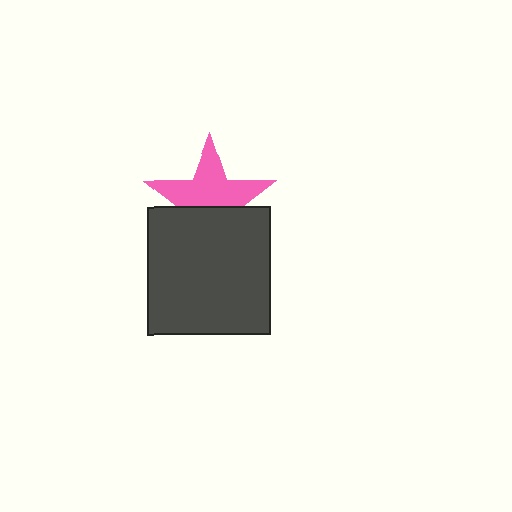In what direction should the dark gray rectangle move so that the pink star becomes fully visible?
The dark gray rectangle should move down. That is the shortest direction to clear the overlap and leave the pink star fully visible.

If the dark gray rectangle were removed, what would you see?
You would see the complete pink star.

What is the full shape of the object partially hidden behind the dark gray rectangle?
The partially hidden object is a pink star.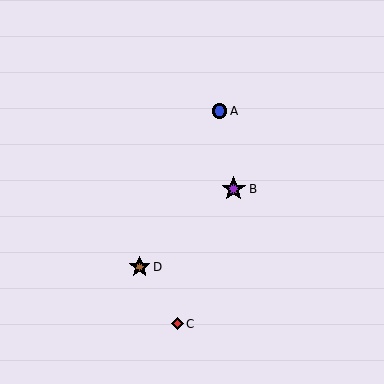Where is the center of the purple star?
The center of the purple star is at (234, 189).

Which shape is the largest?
The purple star (labeled B) is the largest.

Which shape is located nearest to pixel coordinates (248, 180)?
The purple star (labeled B) at (234, 189) is nearest to that location.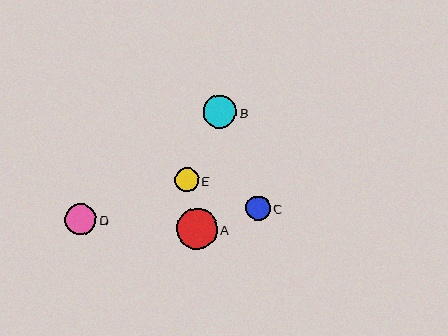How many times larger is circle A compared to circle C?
Circle A is approximately 1.6 times the size of circle C.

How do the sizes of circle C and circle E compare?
Circle C and circle E are approximately the same size.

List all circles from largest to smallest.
From largest to smallest: A, B, D, C, E.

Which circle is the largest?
Circle A is the largest with a size of approximately 41 pixels.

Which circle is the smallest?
Circle E is the smallest with a size of approximately 24 pixels.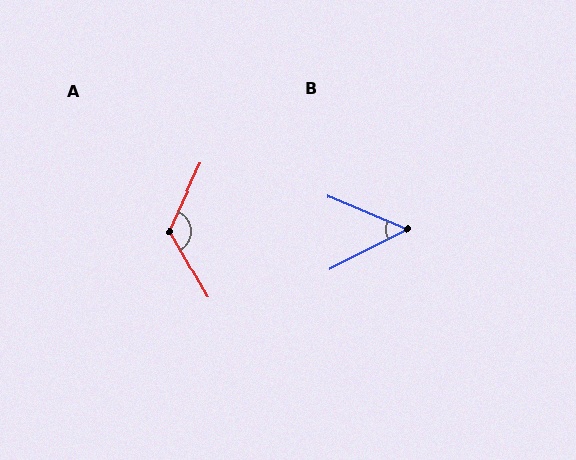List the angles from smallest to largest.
B (49°), A (126°).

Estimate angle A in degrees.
Approximately 126 degrees.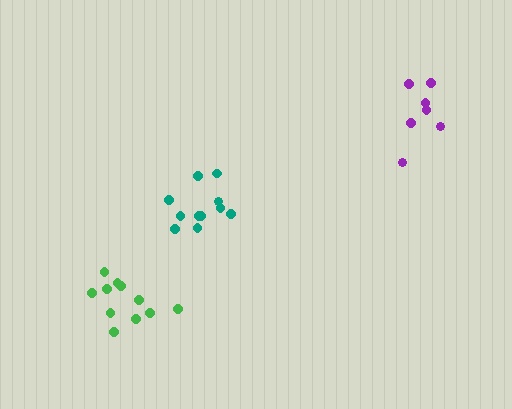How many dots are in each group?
Group 1: 7 dots, Group 2: 11 dots, Group 3: 11 dots (29 total).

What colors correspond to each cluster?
The clusters are colored: purple, teal, green.